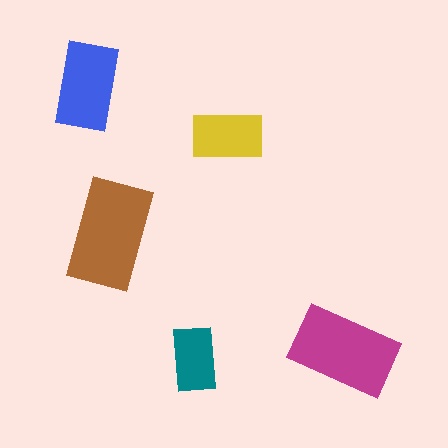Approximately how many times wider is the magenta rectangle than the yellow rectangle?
About 1.5 times wider.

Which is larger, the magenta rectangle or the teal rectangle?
The magenta one.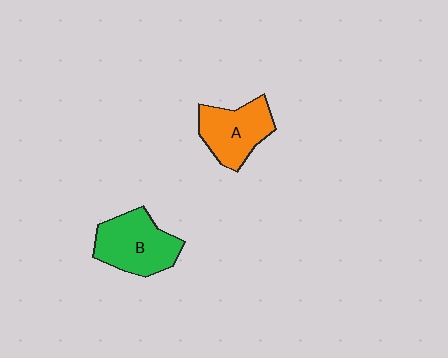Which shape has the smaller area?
Shape A (orange).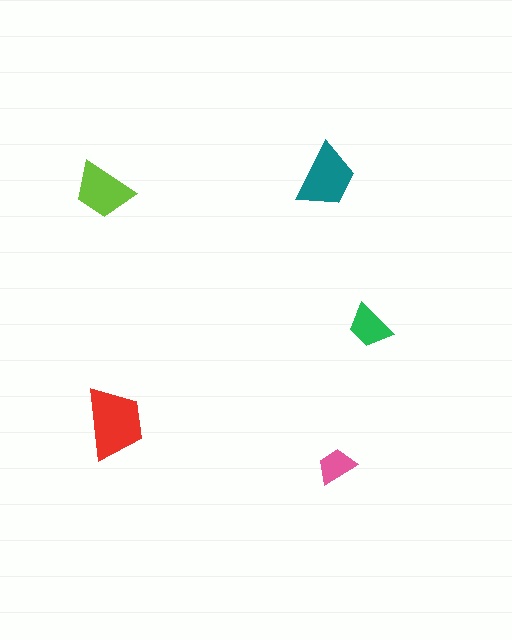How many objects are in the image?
There are 5 objects in the image.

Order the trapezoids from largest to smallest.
the red one, the teal one, the lime one, the green one, the pink one.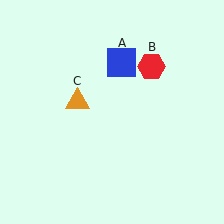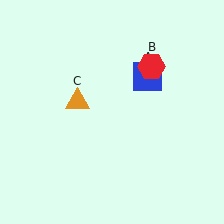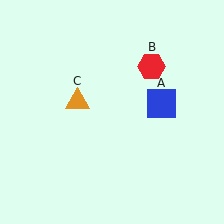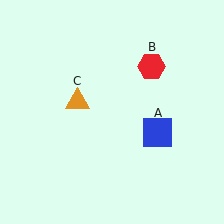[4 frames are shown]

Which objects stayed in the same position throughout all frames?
Red hexagon (object B) and orange triangle (object C) remained stationary.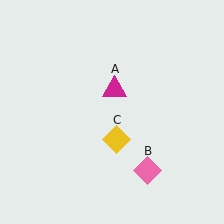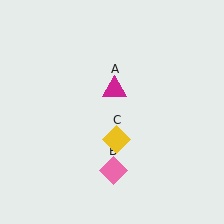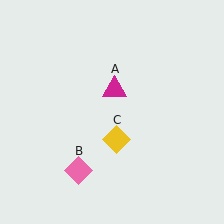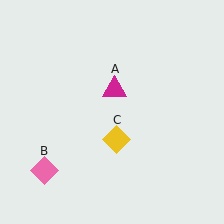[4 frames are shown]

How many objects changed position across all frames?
1 object changed position: pink diamond (object B).